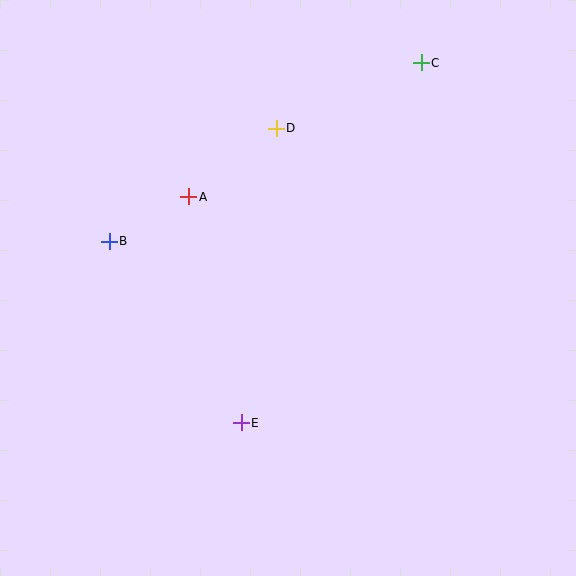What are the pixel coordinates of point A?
Point A is at (189, 197).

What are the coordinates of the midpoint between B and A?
The midpoint between B and A is at (149, 219).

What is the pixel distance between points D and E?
The distance between D and E is 297 pixels.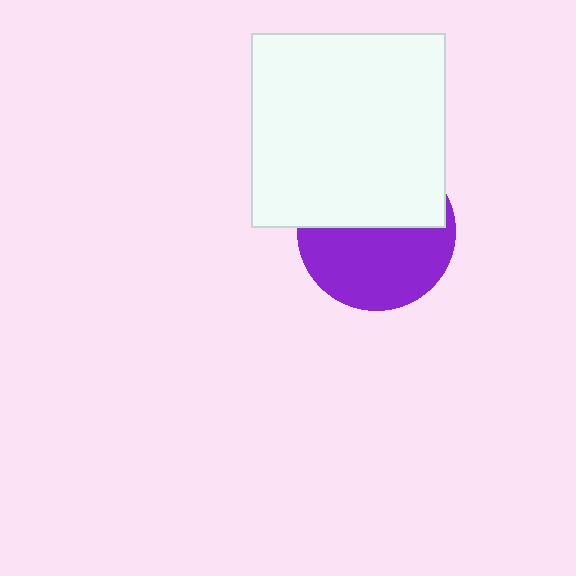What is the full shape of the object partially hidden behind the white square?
The partially hidden object is a purple circle.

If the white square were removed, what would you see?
You would see the complete purple circle.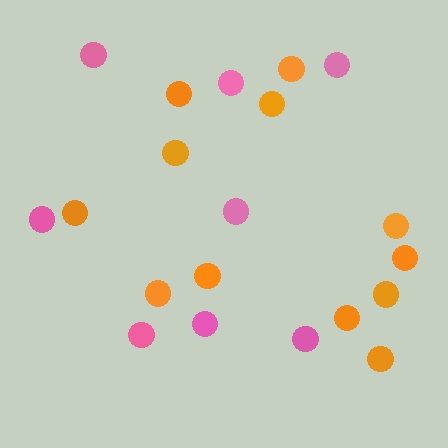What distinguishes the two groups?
There are 2 groups: one group of pink circles (8) and one group of orange circles (12).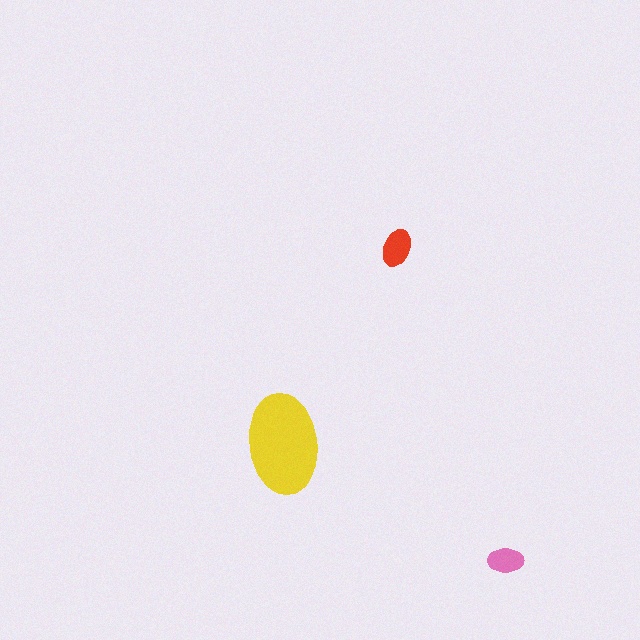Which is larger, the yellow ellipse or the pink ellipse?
The yellow one.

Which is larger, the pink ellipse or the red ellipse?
The red one.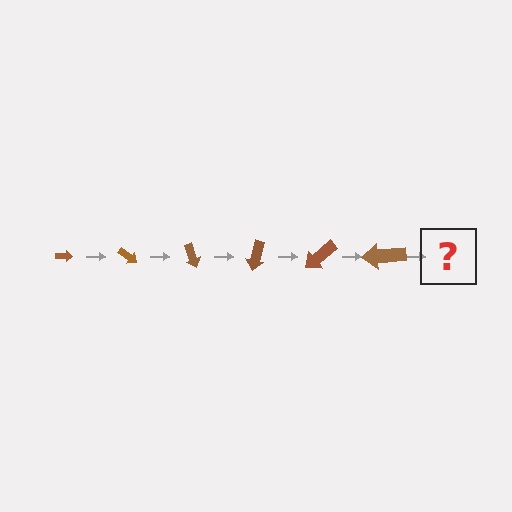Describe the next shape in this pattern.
It should be an arrow, larger than the previous one and rotated 210 degrees from the start.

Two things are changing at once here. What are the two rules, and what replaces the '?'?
The two rules are that the arrow grows larger each step and it rotates 35 degrees each step. The '?' should be an arrow, larger than the previous one and rotated 210 degrees from the start.